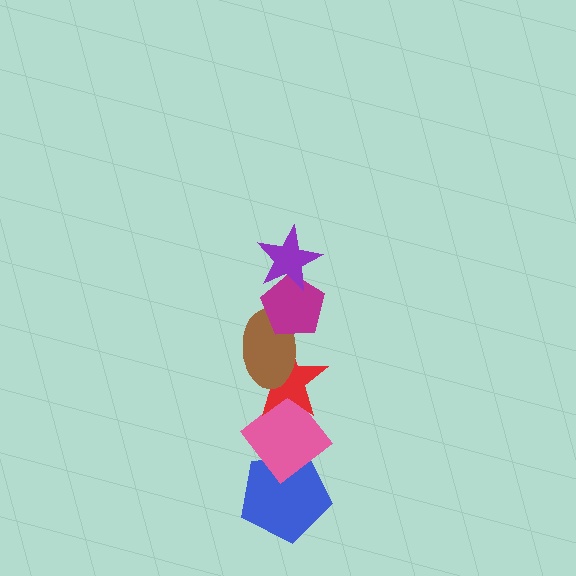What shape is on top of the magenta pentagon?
The purple star is on top of the magenta pentagon.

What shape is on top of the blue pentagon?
The pink diamond is on top of the blue pentagon.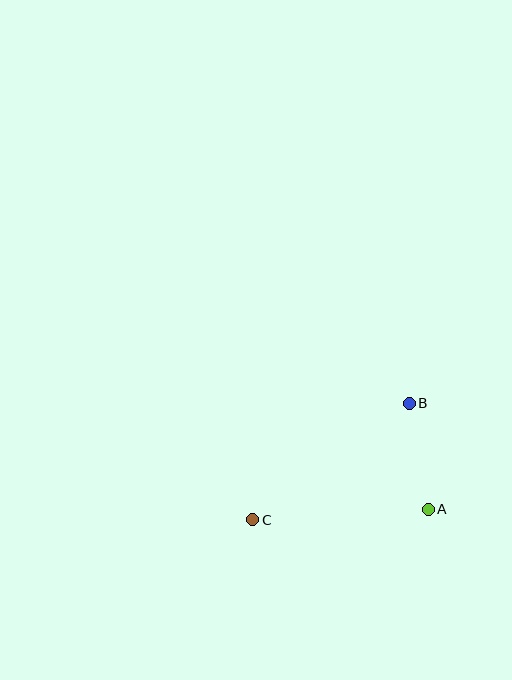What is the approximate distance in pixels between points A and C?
The distance between A and C is approximately 176 pixels.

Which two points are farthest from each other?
Points B and C are farthest from each other.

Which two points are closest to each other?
Points A and B are closest to each other.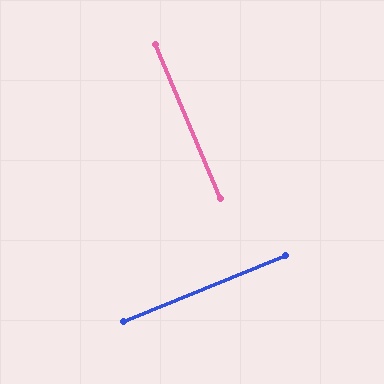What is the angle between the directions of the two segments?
Approximately 89 degrees.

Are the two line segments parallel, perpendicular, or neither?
Perpendicular — they meet at approximately 89°.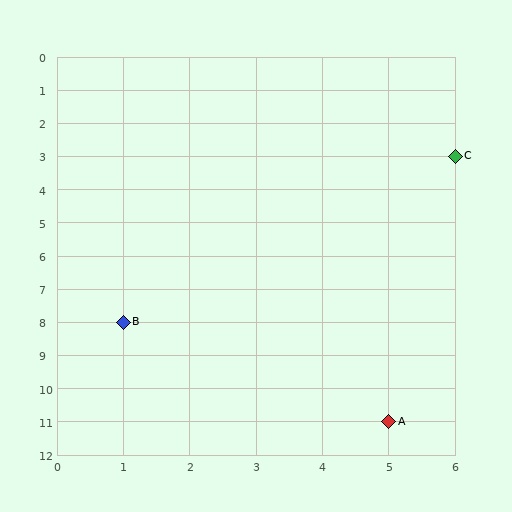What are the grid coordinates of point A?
Point A is at grid coordinates (5, 11).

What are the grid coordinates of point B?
Point B is at grid coordinates (1, 8).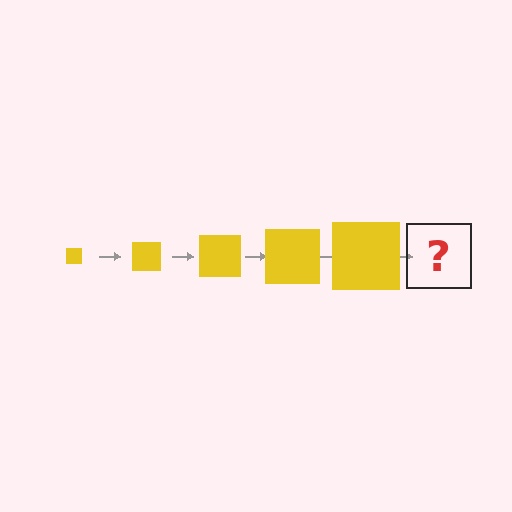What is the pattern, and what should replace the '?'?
The pattern is that the square gets progressively larger each step. The '?' should be a yellow square, larger than the previous one.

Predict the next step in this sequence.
The next step is a yellow square, larger than the previous one.